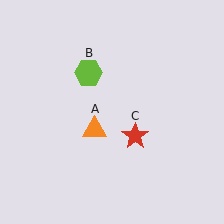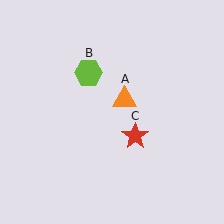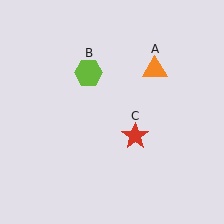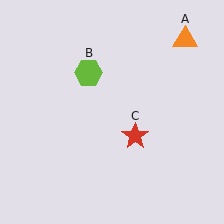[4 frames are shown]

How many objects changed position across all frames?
1 object changed position: orange triangle (object A).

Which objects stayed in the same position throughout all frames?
Lime hexagon (object B) and red star (object C) remained stationary.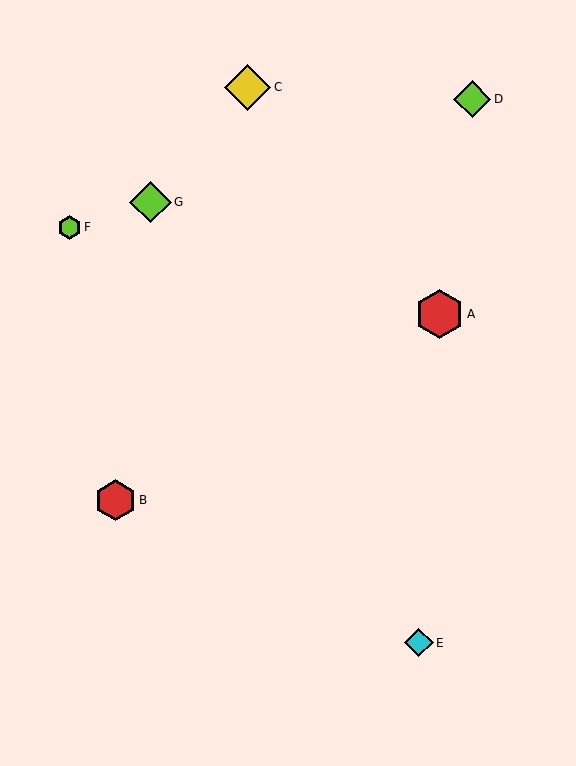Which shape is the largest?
The red hexagon (labeled A) is the largest.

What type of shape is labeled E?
Shape E is a cyan diamond.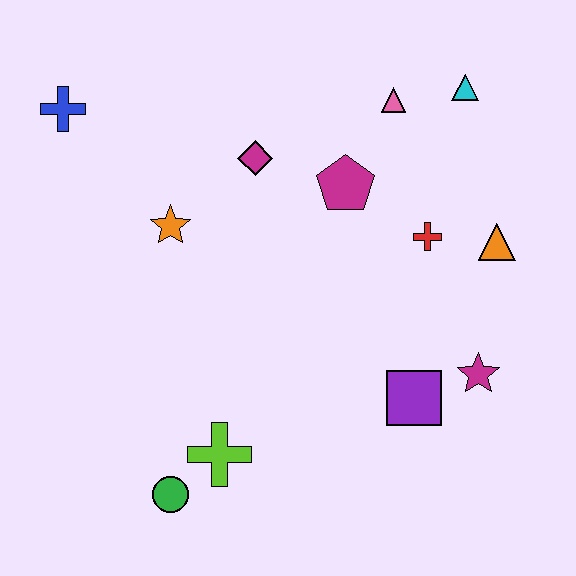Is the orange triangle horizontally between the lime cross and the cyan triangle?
No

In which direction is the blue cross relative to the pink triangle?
The blue cross is to the left of the pink triangle.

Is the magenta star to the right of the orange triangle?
No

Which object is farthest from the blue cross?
The magenta star is farthest from the blue cross.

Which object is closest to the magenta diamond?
The magenta pentagon is closest to the magenta diamond.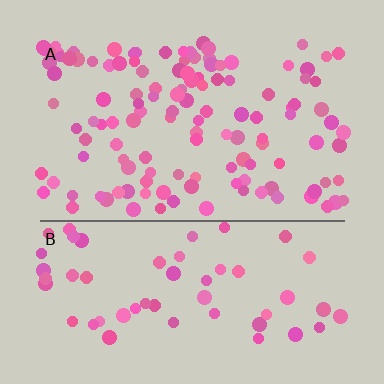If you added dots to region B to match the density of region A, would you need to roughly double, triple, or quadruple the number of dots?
Approximately double.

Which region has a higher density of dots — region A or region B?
A (the top).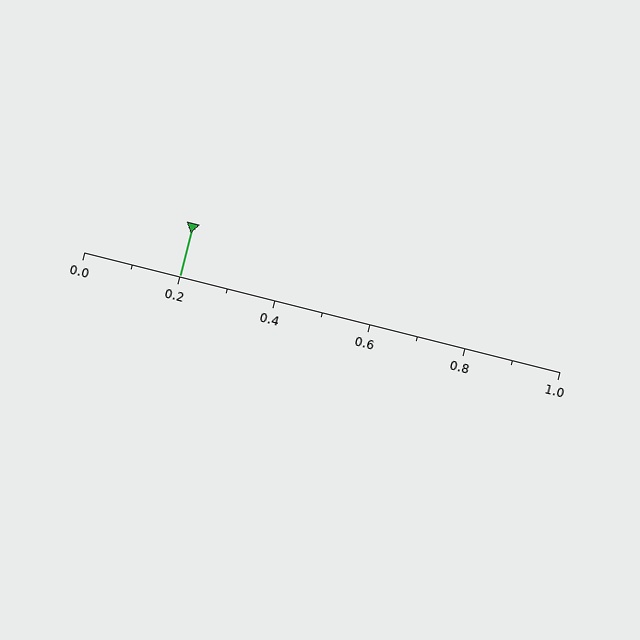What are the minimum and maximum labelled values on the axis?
The axis runs from 0.0 to 1.0.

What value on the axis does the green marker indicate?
The marker indicates approximately 0.2.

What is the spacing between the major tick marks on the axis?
The major ticks are spaced 0.2 apart.